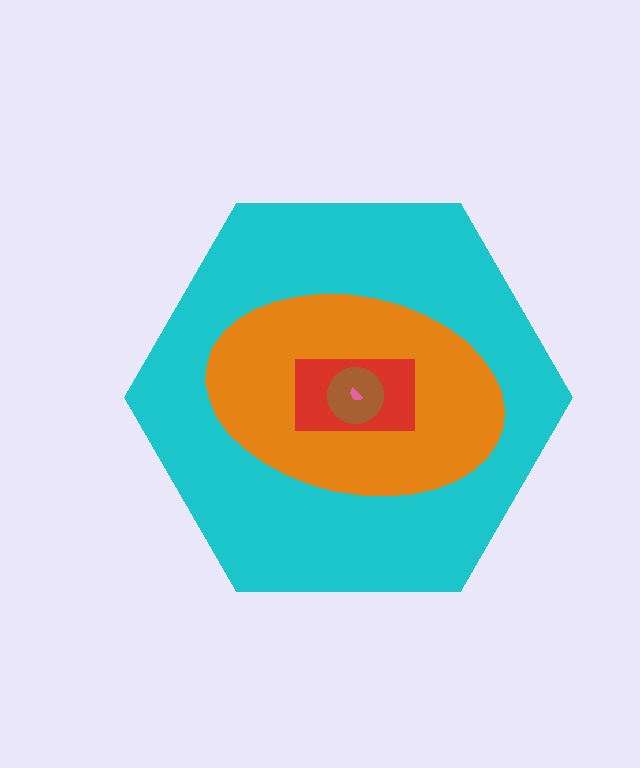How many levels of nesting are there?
5.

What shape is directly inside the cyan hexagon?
The orange ellipse.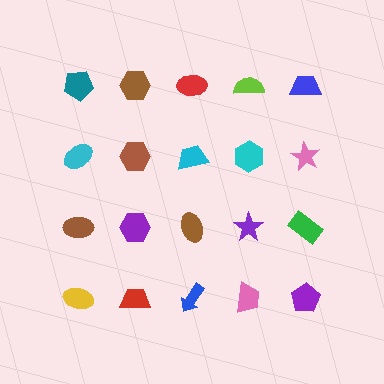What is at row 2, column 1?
A cyan ellipse.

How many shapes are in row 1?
5 shapes.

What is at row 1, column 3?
A red ellipse.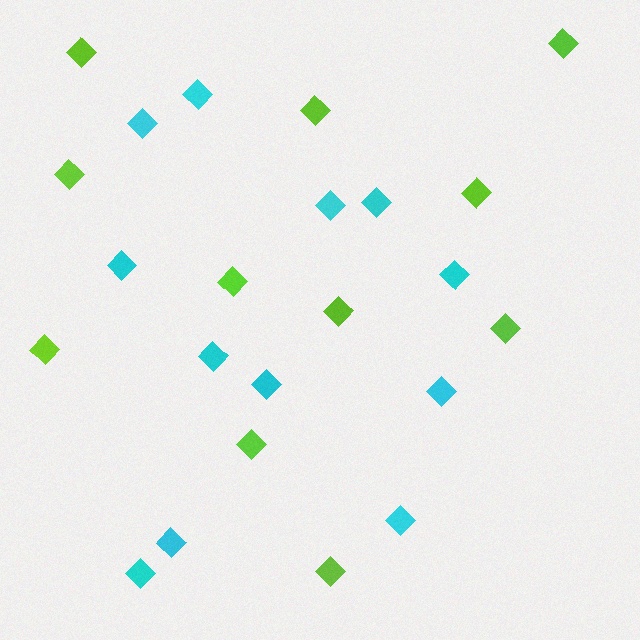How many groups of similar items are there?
There are 2 groups: one group of cyan diamonds (12) and one group of lime diamonds (11).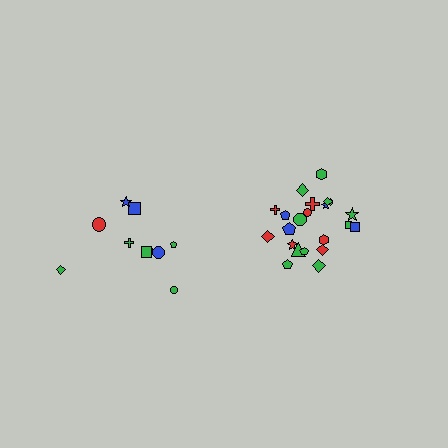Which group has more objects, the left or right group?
The right group.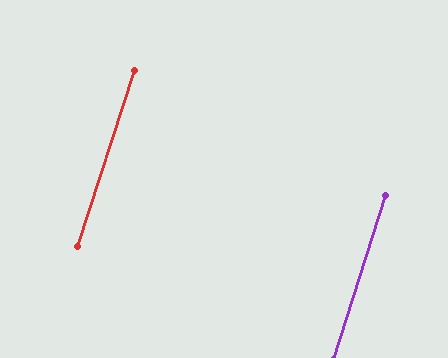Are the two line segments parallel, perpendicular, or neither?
Parallel — their directions differ by only 0.4°.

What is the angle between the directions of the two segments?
Approximately 0 degrees.